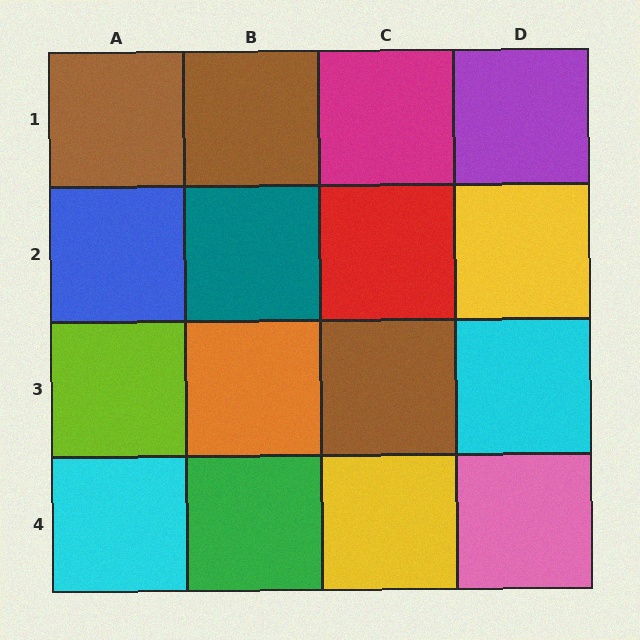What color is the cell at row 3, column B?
Orange.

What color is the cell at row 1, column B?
Brown.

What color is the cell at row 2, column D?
Yellow.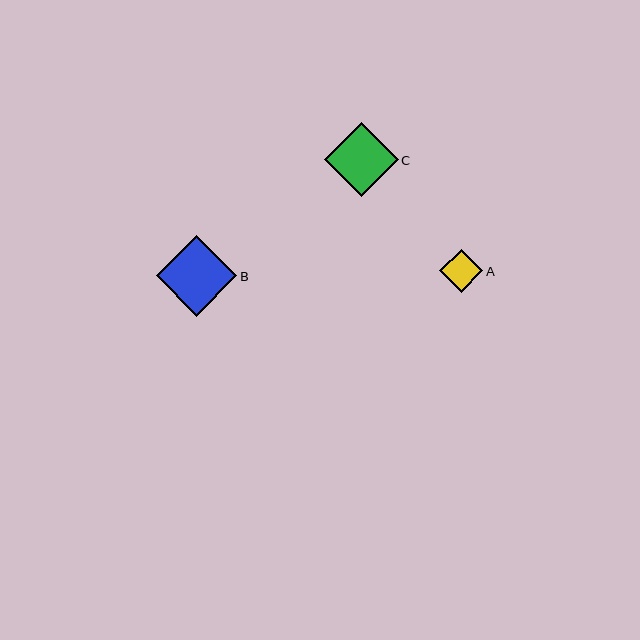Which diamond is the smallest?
Diamond A is the smallest with a size of approximately 43 pixels.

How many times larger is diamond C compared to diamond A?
Diamond C is approximately 1.7 times the size of diamond A.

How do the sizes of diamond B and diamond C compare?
Diamond B and diamond C are approximately the same size.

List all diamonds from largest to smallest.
From largest to smallest: B, C, A.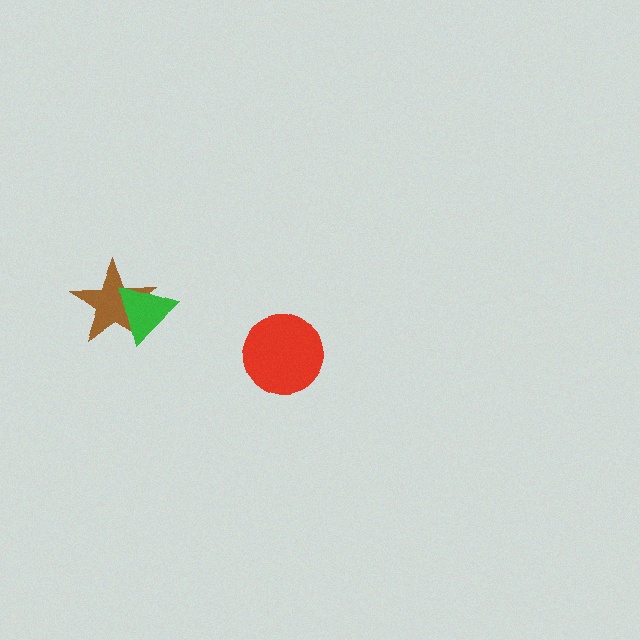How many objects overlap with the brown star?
1 object overlaps with the brown star.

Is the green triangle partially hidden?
No, no other shape covers it.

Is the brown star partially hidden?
Yes, it is partially covered by another shape.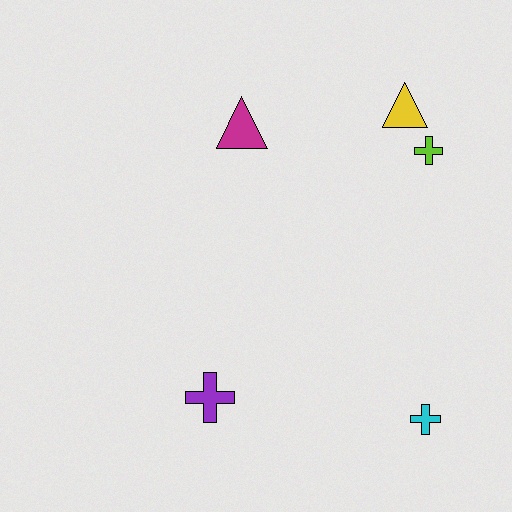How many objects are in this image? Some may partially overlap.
There are 5 objects.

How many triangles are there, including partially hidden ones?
There are 2 triangles.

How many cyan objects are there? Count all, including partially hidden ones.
There is 1 cyan object.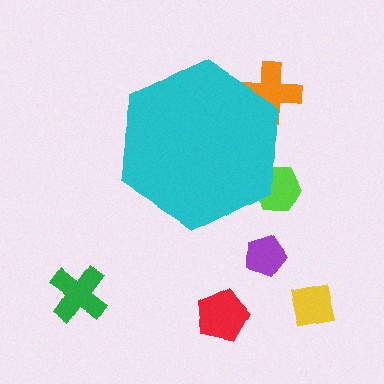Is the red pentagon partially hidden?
No, the red pentagon is fully visible.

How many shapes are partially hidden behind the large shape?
2 shapes are partially hidden.